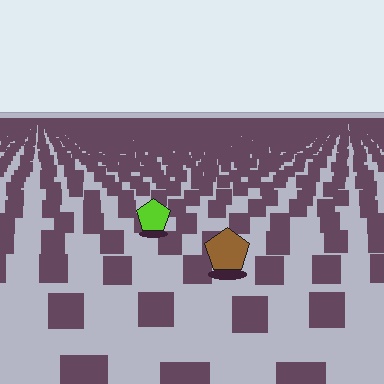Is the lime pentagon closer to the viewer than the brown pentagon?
No. The brown pentagon is closer — you can tell from the texture gradient: the ground texture is coarser near it.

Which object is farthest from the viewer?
The lime pentagon is farthest from the viewer. It appears smaller and the ground texture around it is denser.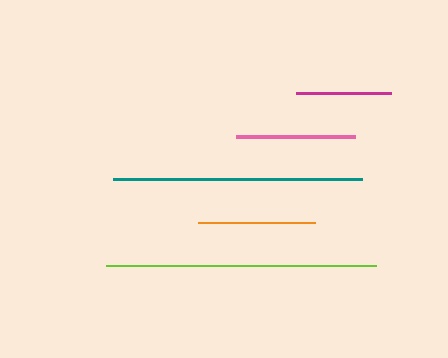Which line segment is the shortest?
The magenta line is the shortest at approximately 95 pixels.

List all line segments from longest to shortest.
From longest to shortest: lime, teal, pink, orange, magenta.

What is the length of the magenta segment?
The magenta segment is approximately 95 pixels long.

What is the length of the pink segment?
The pink segment is approximately 118 pixels long.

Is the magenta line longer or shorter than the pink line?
The pink line is longer than the magenta line.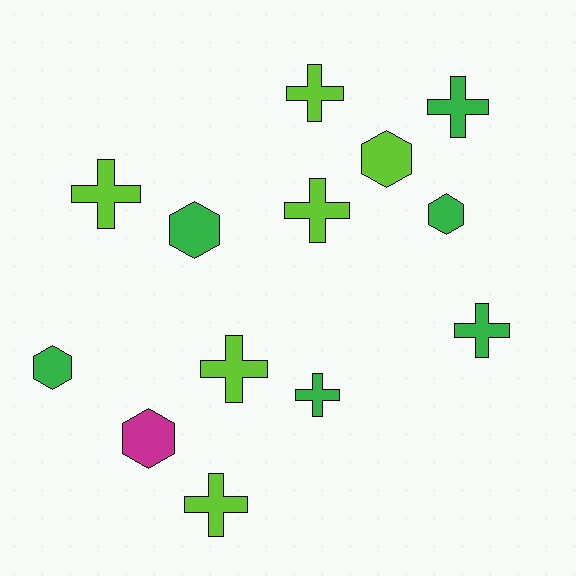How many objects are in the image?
There are 13 objects.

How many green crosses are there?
There are 3 green crosses.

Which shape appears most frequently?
Cross, with 8 objects.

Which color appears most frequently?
Green, with 6 objects.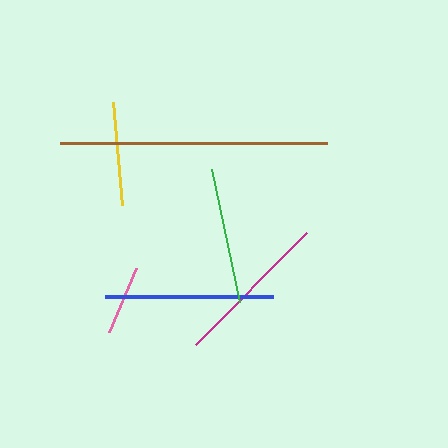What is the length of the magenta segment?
The magenta segment is approximately 157 pixels long.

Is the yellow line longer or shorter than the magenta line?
The magenta line is longer than the yellow line.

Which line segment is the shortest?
The pink line is the shortest at approximately 70 pixels.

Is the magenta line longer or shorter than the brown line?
The brown line is longer than the magenta line.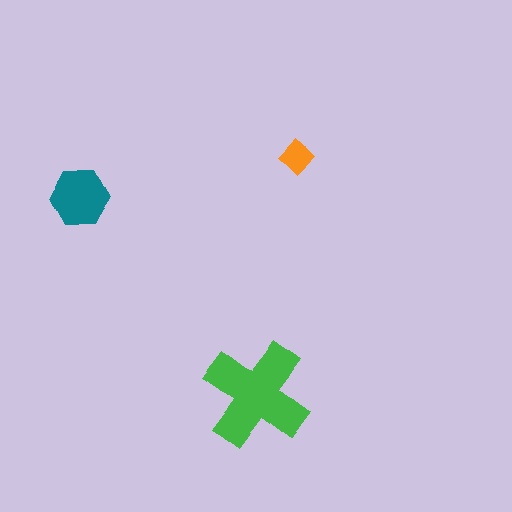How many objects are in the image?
There are 3 objects in the image.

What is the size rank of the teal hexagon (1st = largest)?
2nd.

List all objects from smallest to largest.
The orange diamond, the teal hexagon, the green cross.